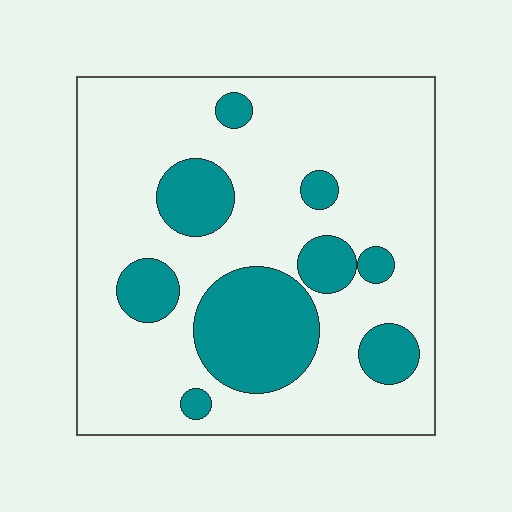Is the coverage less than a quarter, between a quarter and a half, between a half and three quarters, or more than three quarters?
Less than a quarter.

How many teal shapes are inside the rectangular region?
9.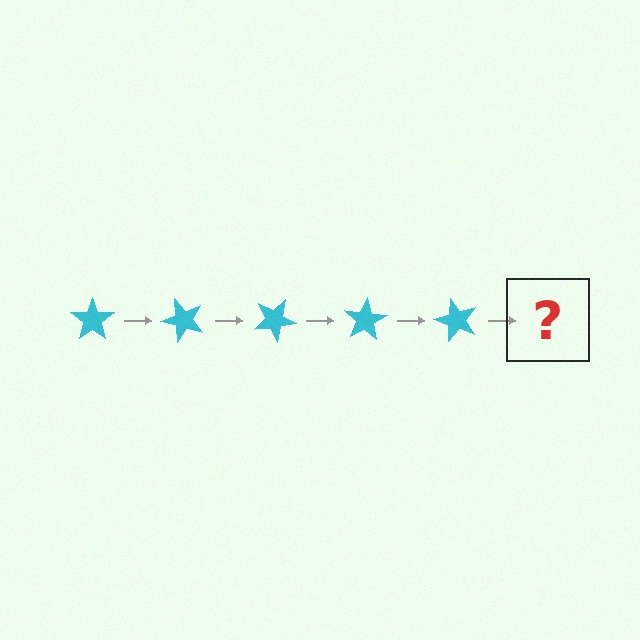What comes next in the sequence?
The next element should be a cyan star rotated 250 degrees.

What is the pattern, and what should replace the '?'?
The pattern is that the star rotates 50 degrees each step. The '?' should be a cyan star rotated 250 degrees.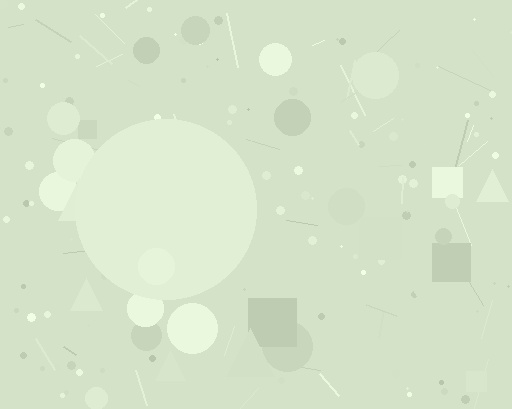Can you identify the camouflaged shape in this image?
The camouflaged shape is a circle.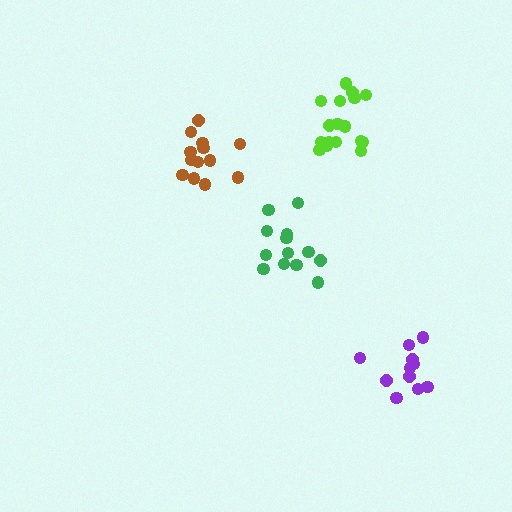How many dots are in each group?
Group 1: 11 dots, Group 2: 13 dots, Group 3: 13 dots, Group 4: 17 dots (54 total).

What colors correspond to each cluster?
The clusters are colored: purple, brown, green, lime.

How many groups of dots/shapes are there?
There are 4 groups.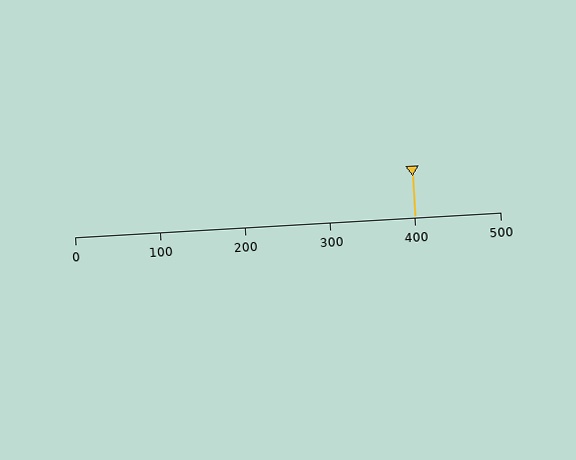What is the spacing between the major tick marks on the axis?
The major ticks are spaced 100 apart.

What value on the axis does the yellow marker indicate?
The marker indicates approximately 400.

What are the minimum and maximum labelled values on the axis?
The axis runs from 0 to 500.